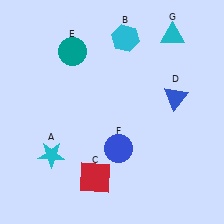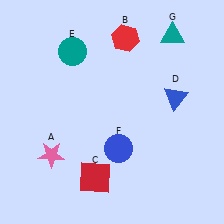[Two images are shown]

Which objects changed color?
A changed from cyan to pink. B changed from cyan to red. G changed from cyan to teal.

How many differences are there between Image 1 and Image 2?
There are 3 differences between the two images.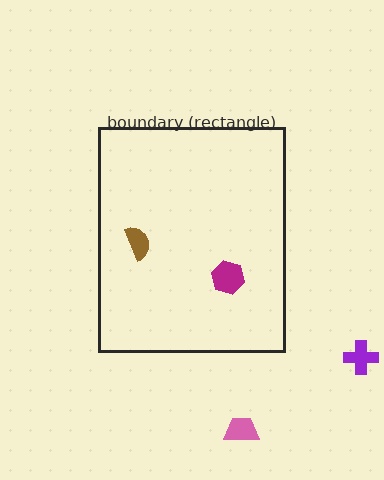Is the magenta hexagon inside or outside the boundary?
Inside.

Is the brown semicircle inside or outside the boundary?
Inside.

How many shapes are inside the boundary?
2 inside, 2 outside.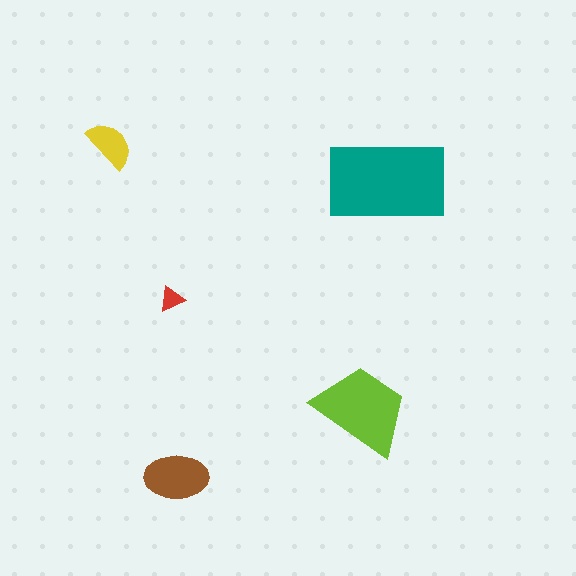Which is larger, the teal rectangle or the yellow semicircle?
The teal rectangle.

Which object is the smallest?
The red triangle.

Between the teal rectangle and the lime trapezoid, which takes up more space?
The teal rectangle.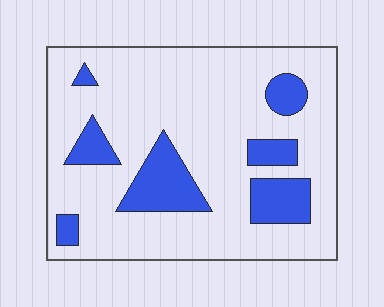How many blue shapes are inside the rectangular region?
7.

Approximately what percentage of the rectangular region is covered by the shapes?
Approximately 20%.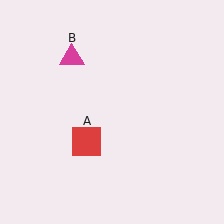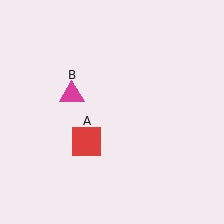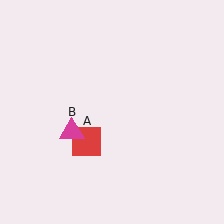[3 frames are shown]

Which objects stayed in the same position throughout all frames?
Red square (object A) remained stationary.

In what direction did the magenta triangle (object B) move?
The magenta triangle (object B) moved down.